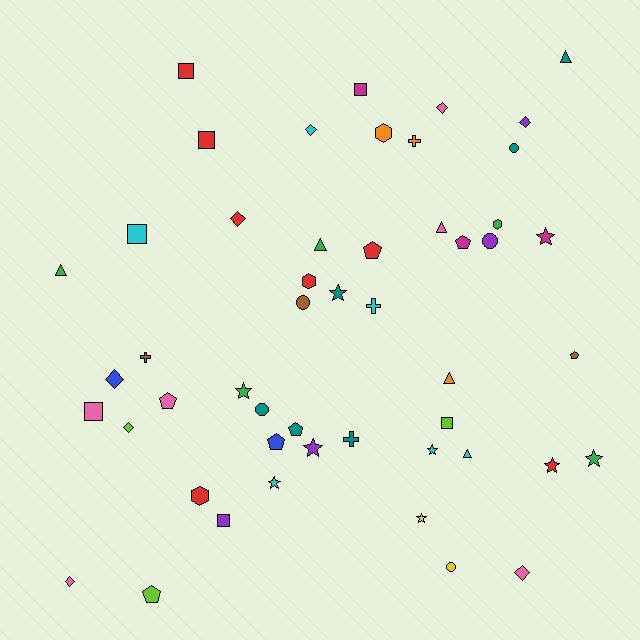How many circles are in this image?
There are 5 circles.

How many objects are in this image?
There are 50 objects.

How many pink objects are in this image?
There are 6 pink objects.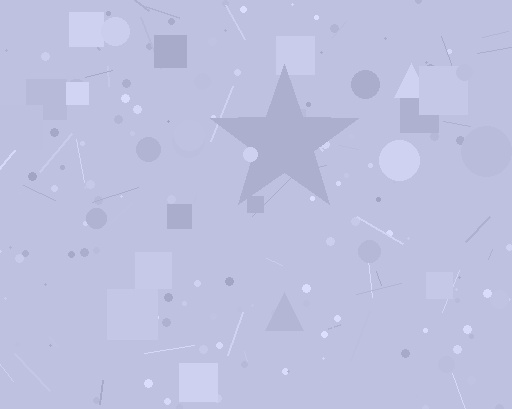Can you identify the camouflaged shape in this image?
The camouflaged shape is a star.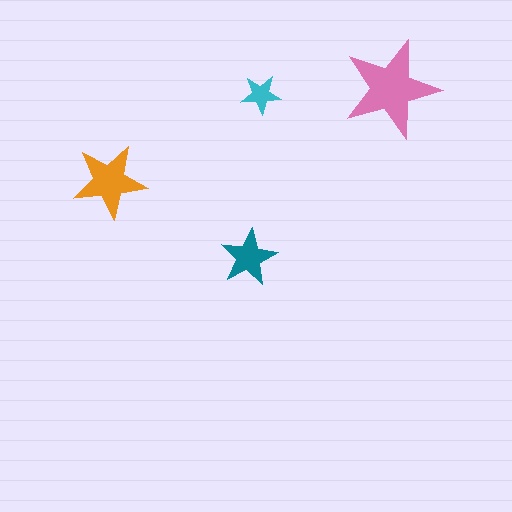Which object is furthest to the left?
The orange star is leftmost.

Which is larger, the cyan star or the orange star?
The orange one.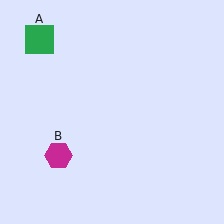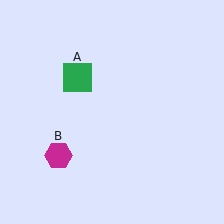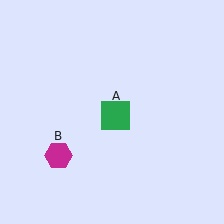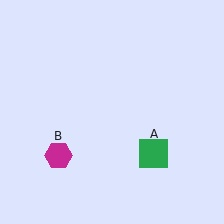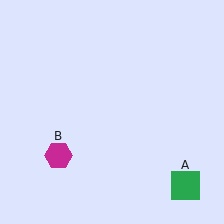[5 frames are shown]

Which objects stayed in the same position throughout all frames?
Magenta hexagon (object B) remained stationary.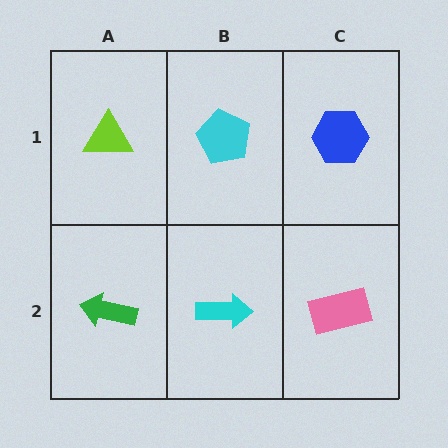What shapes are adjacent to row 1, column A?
A green arrow (row 2, column A), a cyan pentagon (row 1, column B).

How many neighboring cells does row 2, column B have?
3.